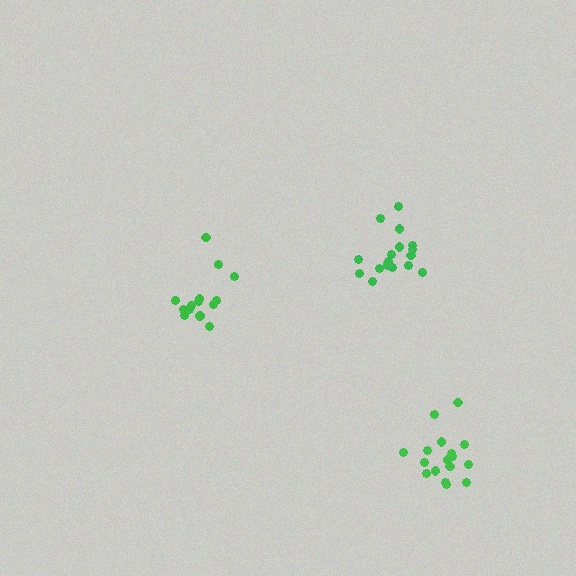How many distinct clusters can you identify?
There are 3 distinct clusters.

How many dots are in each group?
Group 1: 17 dots, Group 2: 14 dots, Group 3: 19 dots (50 total).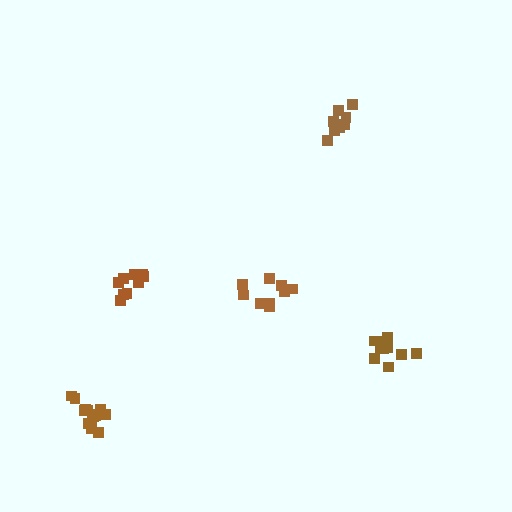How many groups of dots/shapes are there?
There are 5 groups.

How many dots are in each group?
Group 1: 9 dots, Group 2: 14 dots, Group 3: 9 dots, Group 4: 10 dots, Group 5: 9 dots (51 total).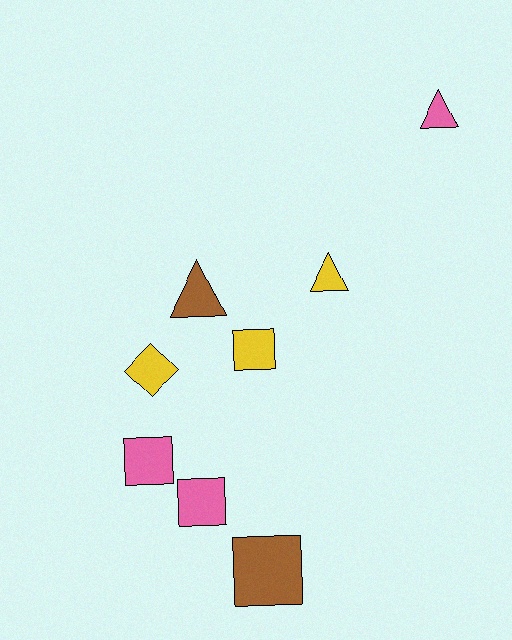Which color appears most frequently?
Pink, with 3 objects.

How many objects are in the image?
There are 8 objects.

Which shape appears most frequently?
Square, with 4 objects.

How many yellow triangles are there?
There is 1 yellow triangle.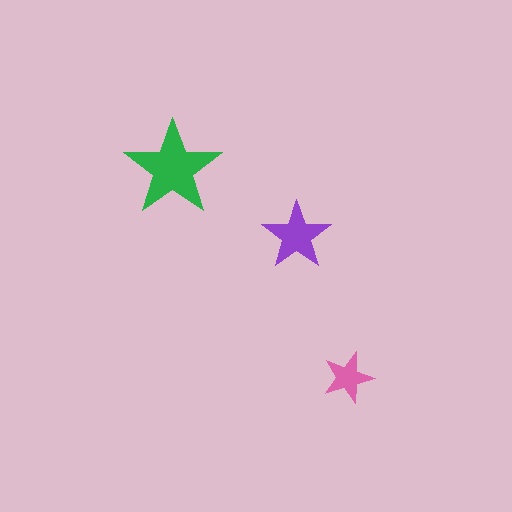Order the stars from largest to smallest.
the green one, the purple one, the pink one.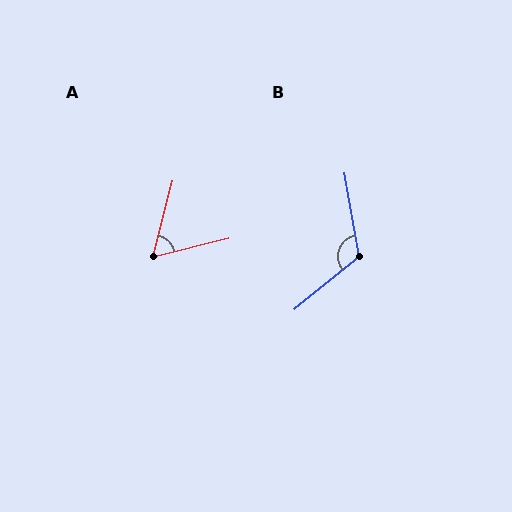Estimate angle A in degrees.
Approximately 62 degrees.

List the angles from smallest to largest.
A (62°), B (120°).